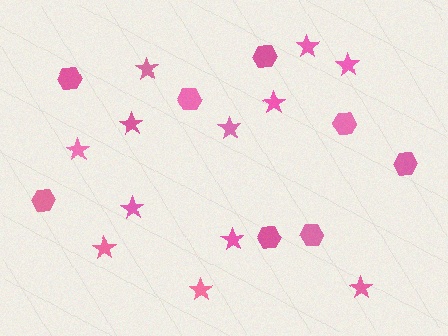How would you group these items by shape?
There are 2 groups: one group of stars (12) and one group of hexagons (8).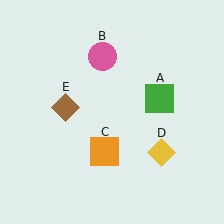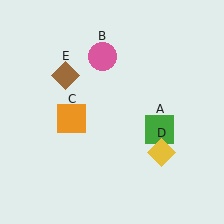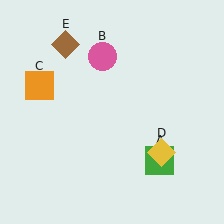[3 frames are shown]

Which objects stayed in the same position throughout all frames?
Pink circle (object B) and yellow diamond (object D) remained stationary.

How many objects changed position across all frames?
3 objects changed position: green square (object A), orange square (object C), brown diamond (object E).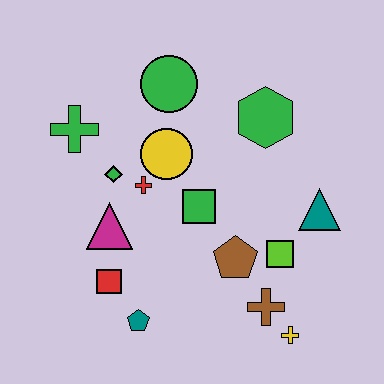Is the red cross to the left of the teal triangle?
Yes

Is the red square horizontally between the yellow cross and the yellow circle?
No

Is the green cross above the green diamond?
Yes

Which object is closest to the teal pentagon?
The red square is closest to the teal pentagon.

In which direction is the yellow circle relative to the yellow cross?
The yellow circle is above the yellow cross.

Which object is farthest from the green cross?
The yellow cross is farthest from the green cross.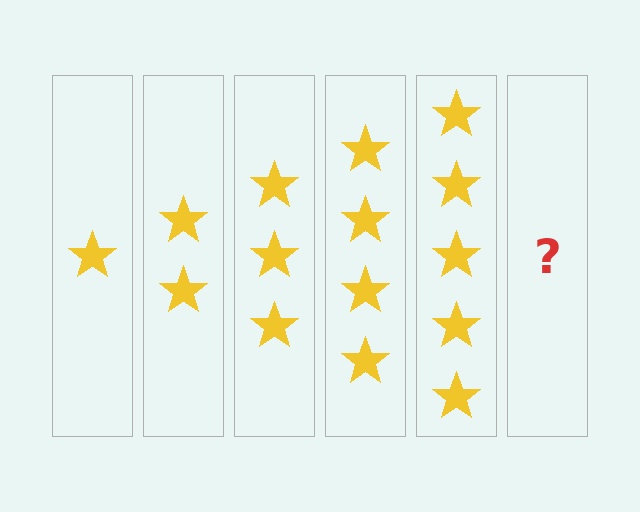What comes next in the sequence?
The next element should be 6 stars.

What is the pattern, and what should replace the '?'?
The pattern is that each step adds one more star. The '?' should be 6 stars.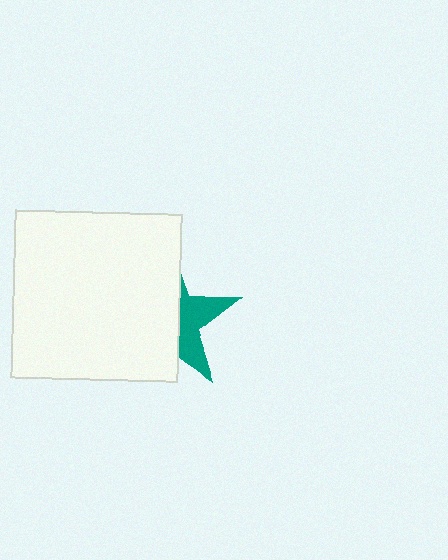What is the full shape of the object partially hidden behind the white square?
The partially hidden object is a teal star.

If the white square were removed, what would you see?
You would see the complete teal star.